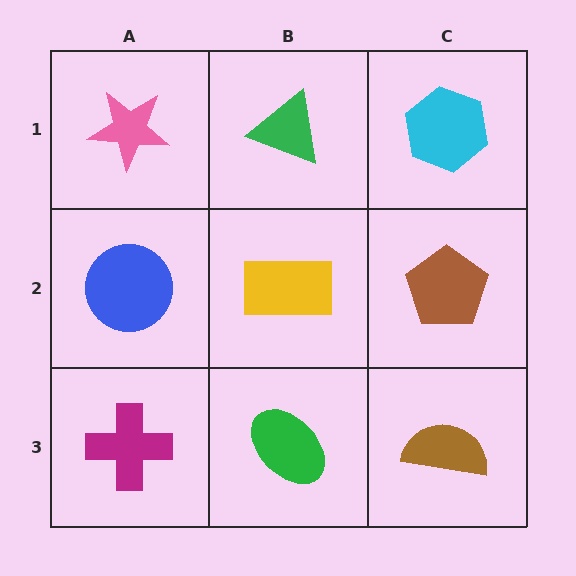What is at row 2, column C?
A brown pentagon.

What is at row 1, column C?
A cyan hexagon.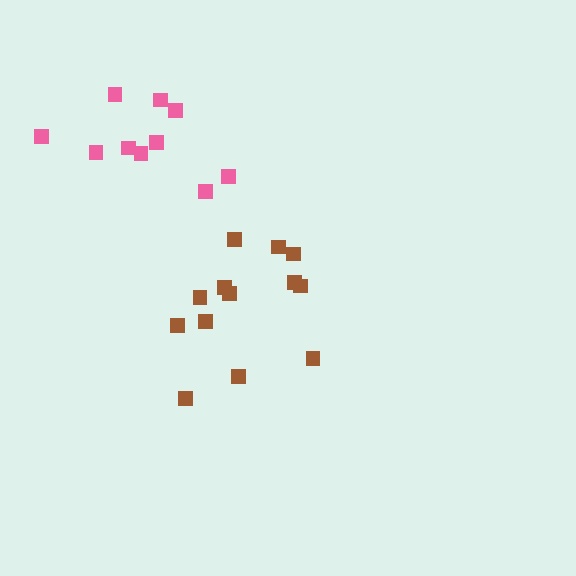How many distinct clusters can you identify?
There are 2 distinct clusters.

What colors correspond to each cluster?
The clusters are colored: brown, pink.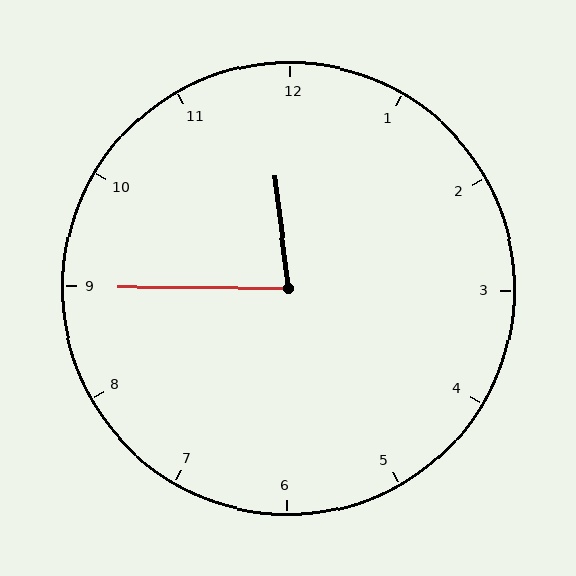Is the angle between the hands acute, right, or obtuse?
It is acute.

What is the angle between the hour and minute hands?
Approximately 82 degrees.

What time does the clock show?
11:45.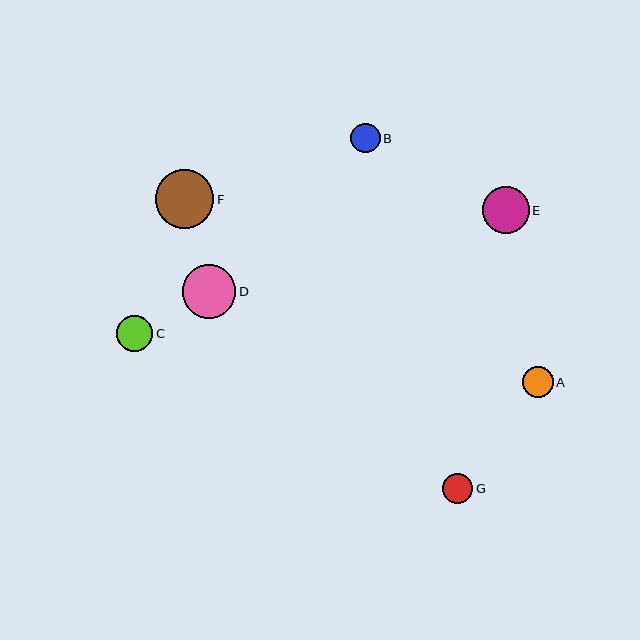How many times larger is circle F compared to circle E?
Circle F is approximately 1.2 times the size of circle E.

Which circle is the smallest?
Circle B is the smallest with a size of approximately 30 pixels.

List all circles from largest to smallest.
From largest to smallest: F, D, E, C, A, G, B.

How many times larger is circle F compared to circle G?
Circle F is approximately 1.9 times the size of circle G.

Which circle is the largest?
Circle F is the largest with a size of approximately 58 pixels.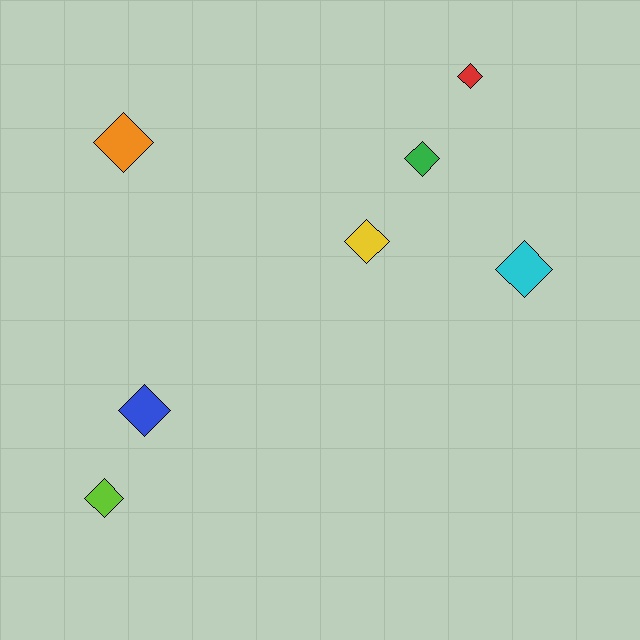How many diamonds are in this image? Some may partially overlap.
There are 7 diamonds.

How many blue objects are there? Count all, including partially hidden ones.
There is 1 blue object.